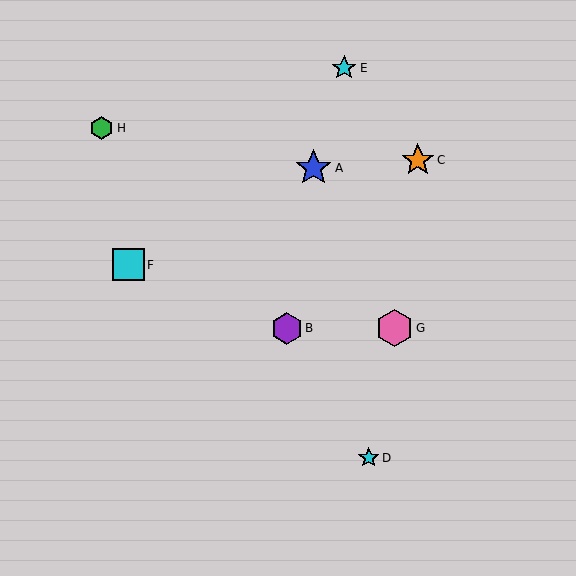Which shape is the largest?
The pink hexagon (labeled G) is the largest.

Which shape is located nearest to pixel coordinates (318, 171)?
The blue star (labeled A) at (313, 168) is nearest to that location.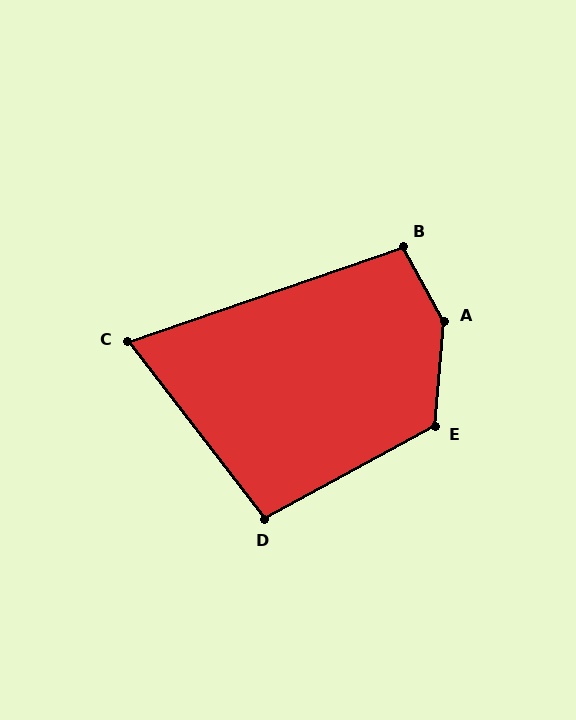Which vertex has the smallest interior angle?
C, at approximately 71 degrees.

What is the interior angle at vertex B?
Approximately 100 degrees (obtuse).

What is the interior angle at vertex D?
Approximately 99 degrees (obtuse).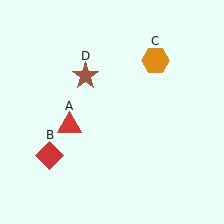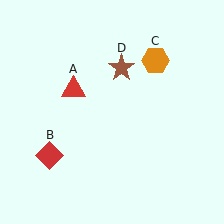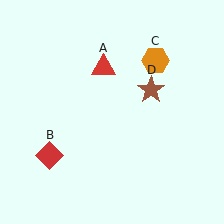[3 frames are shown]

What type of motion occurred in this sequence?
The red triangle (object A), brown star (object D) rotated clockwise around the center of the scene.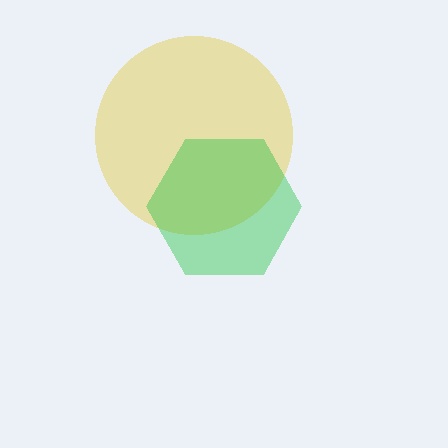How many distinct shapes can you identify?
There are 2 distinct shapes: a yellow circle, a green hexagon.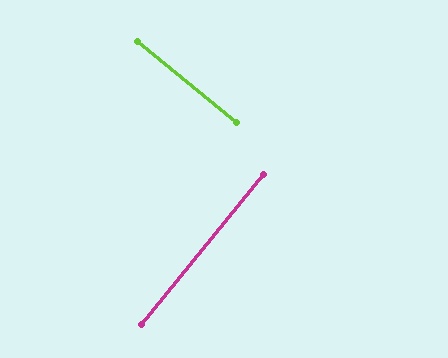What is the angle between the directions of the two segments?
Approximately 89 degrees.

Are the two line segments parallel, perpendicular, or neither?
Perpendicular — they meet at approximately 89°.